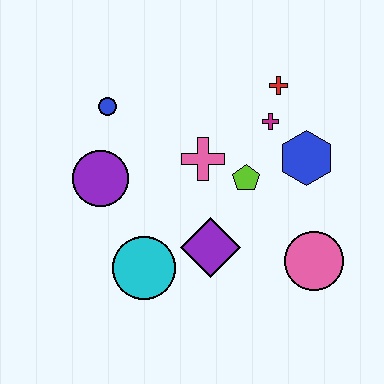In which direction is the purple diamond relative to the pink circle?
The purple diamond is to the left of the pink circle.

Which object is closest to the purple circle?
The blue circle is closest to the purple circle.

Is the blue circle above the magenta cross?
Yes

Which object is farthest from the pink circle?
The blue circle is farthest from the pink circle.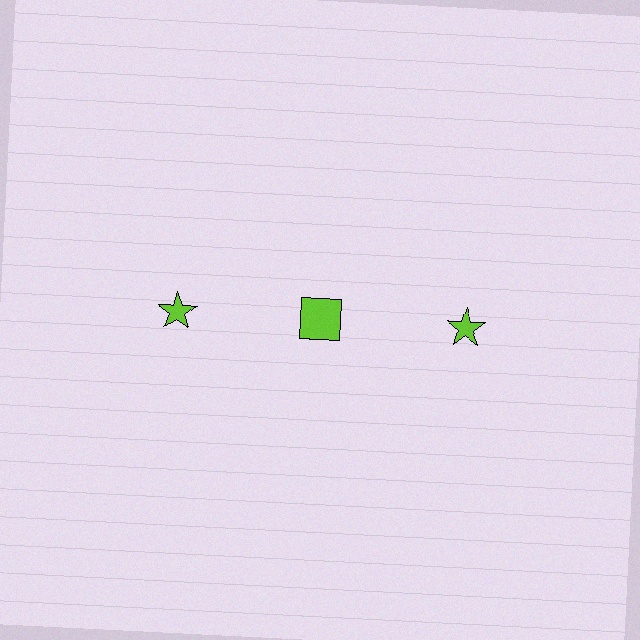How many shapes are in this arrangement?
There are 3 shapes arranged in a grid pattern.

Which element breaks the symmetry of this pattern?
The lime square in the top row, second from left column breaks the symmetry. All other shapes are lime stars.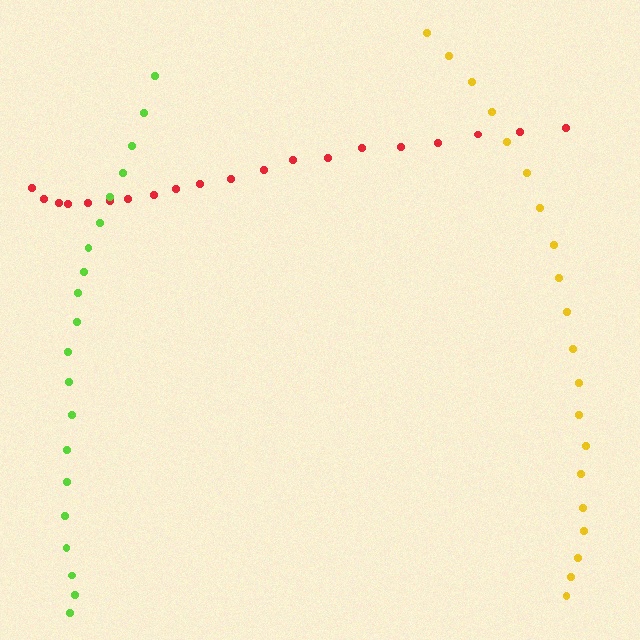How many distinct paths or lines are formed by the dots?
There are 3 distinct paths.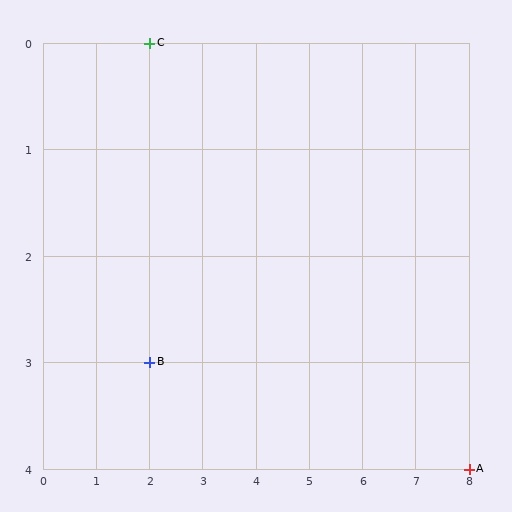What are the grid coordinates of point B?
Point B is at grid coordinates (2, 3).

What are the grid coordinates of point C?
Point C is at grid coordinates (2, 0).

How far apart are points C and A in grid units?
Points C and A are 6 columns and 4 rows apart (about 7.2 grid units diagonally).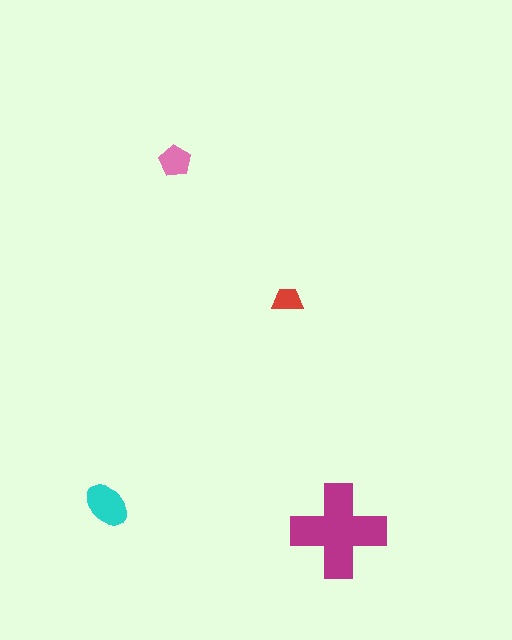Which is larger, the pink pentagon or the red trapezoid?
The pink pentagon.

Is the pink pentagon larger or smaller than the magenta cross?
Smaller.